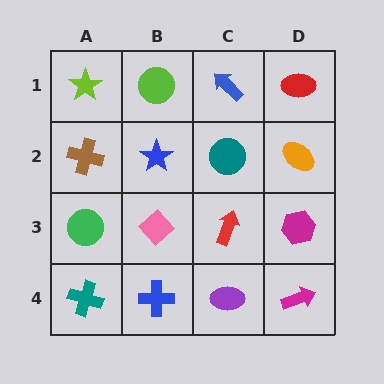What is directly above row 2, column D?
A red ellipse.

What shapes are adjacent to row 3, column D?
An orange ellipse (row 2, column D), a magenta arrow (row 4, column D), a red arrow (row 3, column C).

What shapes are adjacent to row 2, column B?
A lime circle (row 1, column B), a pink diamond (row 3, column B), a brown cross (row 2, column A), a teal circle (row 2, column C).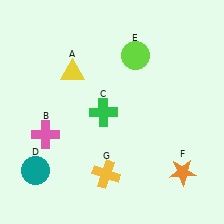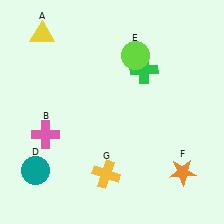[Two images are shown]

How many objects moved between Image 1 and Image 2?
2 objects moved between the two images.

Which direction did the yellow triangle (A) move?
The yellow triangle (A) moved up.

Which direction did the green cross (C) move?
The green cross (C) moved up.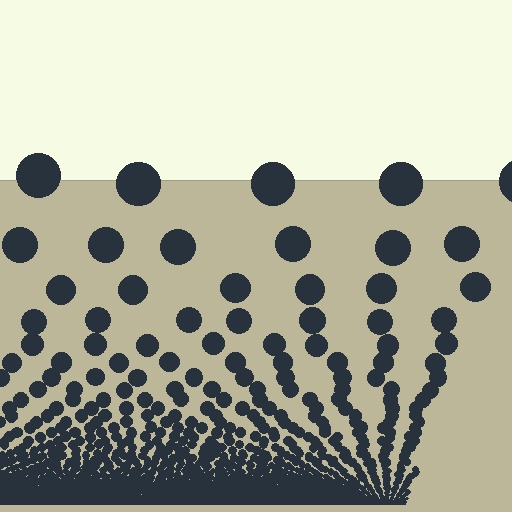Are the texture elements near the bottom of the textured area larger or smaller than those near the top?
Smaller. The gradient is inverted — elements near the bottom are smaller and denser.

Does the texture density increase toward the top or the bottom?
Density increases toward the bottom.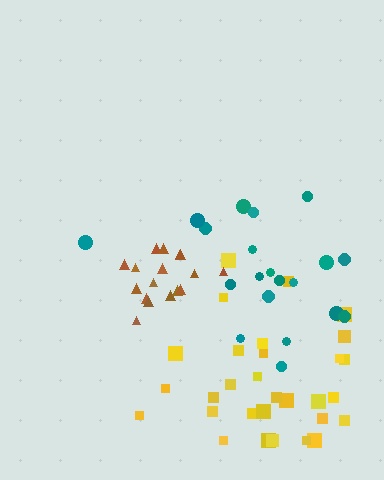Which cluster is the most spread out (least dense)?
Teal.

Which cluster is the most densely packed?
Brown.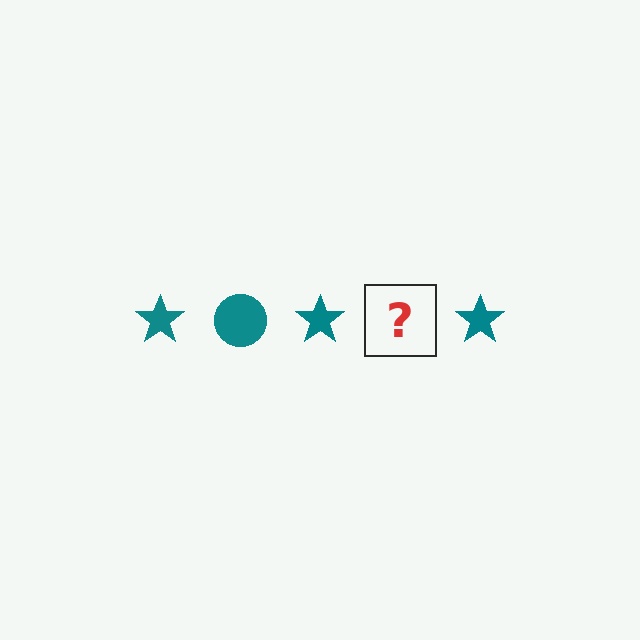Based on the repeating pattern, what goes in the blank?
The blank should be a teal circle.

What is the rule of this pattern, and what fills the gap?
The rule is that the pattern cycles through star, circle shapes in teal. The gap should be filled with a teal circle.